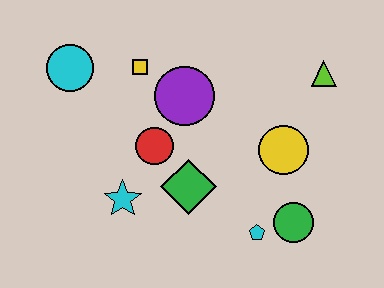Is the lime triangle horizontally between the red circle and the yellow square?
No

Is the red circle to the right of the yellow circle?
No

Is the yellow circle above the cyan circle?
No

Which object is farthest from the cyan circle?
The green circle is farthest from the cyan circle.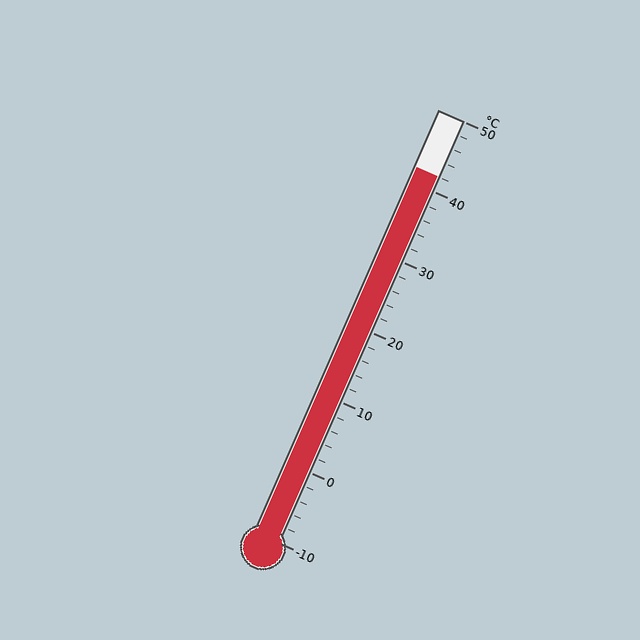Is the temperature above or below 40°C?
The temperature is above 40°C.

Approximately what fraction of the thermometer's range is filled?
The thermometer is filled to approximately 85% of its range.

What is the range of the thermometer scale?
The thermometer scale ranges from -10°C to 50°C.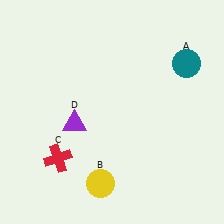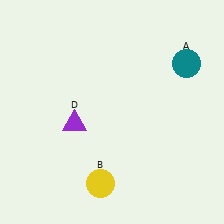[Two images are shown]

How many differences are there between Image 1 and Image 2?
There is 1 difference between the two images.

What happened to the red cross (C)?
The red cross (C) was removed in Image 2. It was in the bottom-left area of Image 1.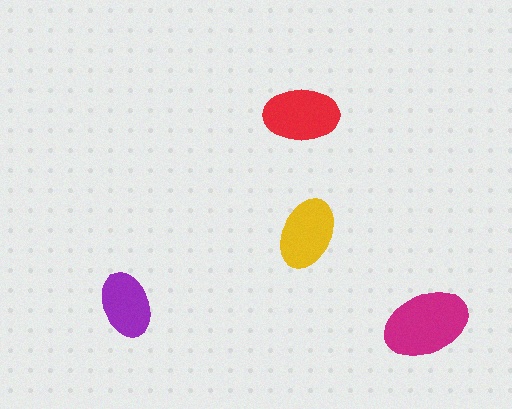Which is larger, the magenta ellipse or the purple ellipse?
The magenta one.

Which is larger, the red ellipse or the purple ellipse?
The red one.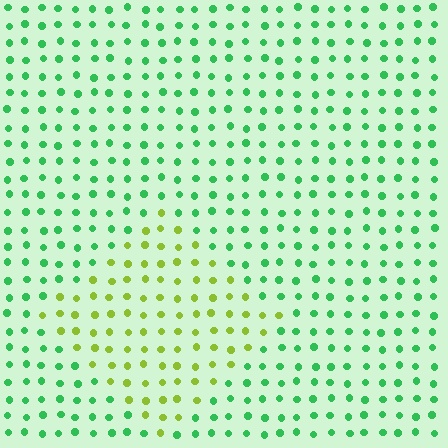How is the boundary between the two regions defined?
The boundary is defined purely by a slight shift in hue (about 54 degrees). Spacing, size, and orientation are identical on both sides.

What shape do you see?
I see a diamond.